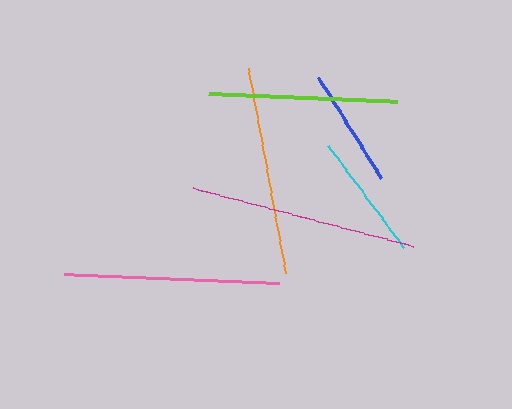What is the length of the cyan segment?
The cyan segment is approximately 127 pixels long.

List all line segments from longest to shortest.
From longest to shortest: magenta, pink, orange, lime, cyan, blue.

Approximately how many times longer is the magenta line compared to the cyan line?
The magenta line is approximately 1.8 times the length of the cyan line.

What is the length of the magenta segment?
The magenta segment is approximately 228 pixels long.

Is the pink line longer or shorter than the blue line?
The pink line is longer than the blue line.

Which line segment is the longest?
The magenta line is the longest at approximately 228 pixels.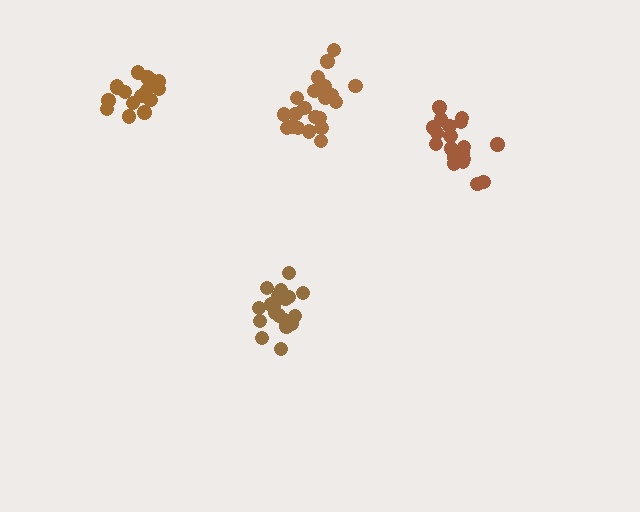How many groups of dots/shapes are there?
There are 4 groups.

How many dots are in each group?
Group 1: 16 dots, Group 2: 21 dots, Group 3: 19 dots, Group 4: 19 dots (75 total).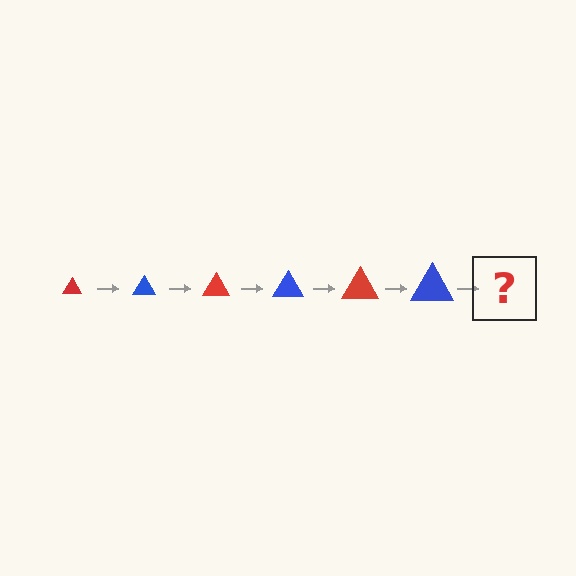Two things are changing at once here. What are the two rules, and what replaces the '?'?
The two rules are that the triangle grows larger each step and the color cycles through red and blue. The '?' should be a red triangle, larger than the previous one.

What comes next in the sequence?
The next element should be a red triangle, larger than the previous one.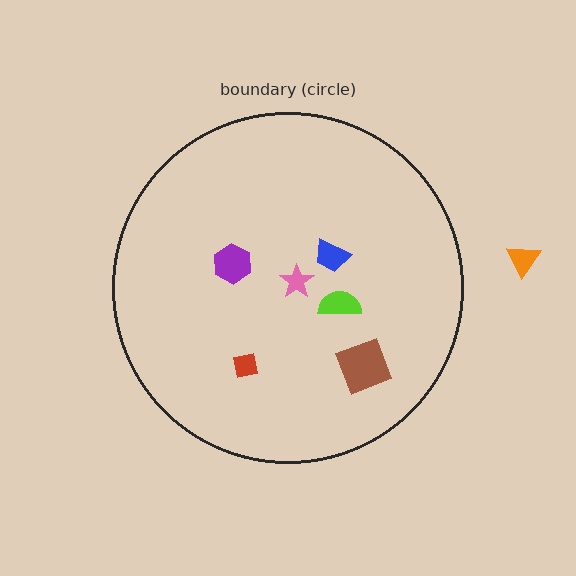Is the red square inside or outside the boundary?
Inside.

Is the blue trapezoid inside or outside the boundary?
Inside.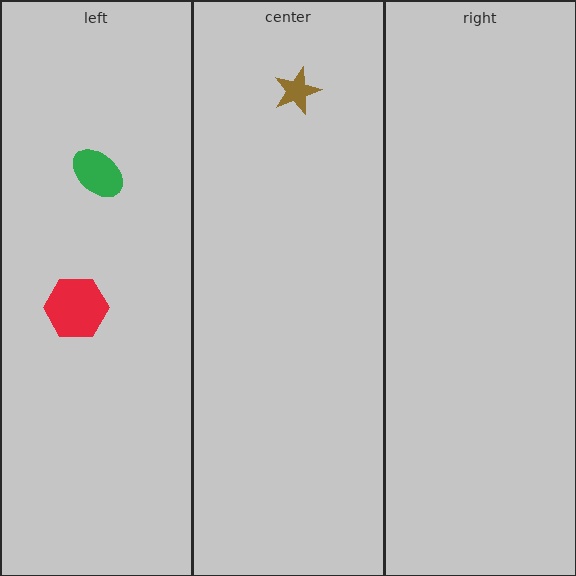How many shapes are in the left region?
2.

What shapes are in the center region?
The brown star.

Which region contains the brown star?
The center region.